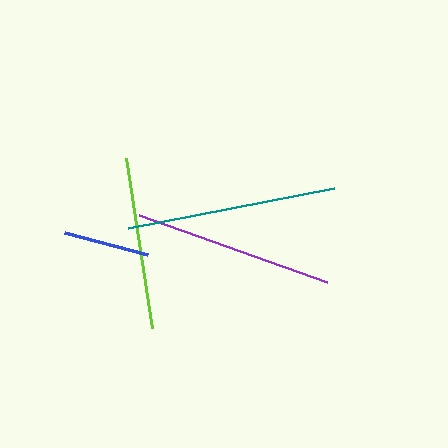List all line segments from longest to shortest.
From longest to shortest: teal, purple, lime, blue.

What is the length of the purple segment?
The purple segment is approximately 200 pixels long.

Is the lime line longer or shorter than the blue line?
The lime line is longer than the blue line.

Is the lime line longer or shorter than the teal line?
The teal line is longer than the lime line.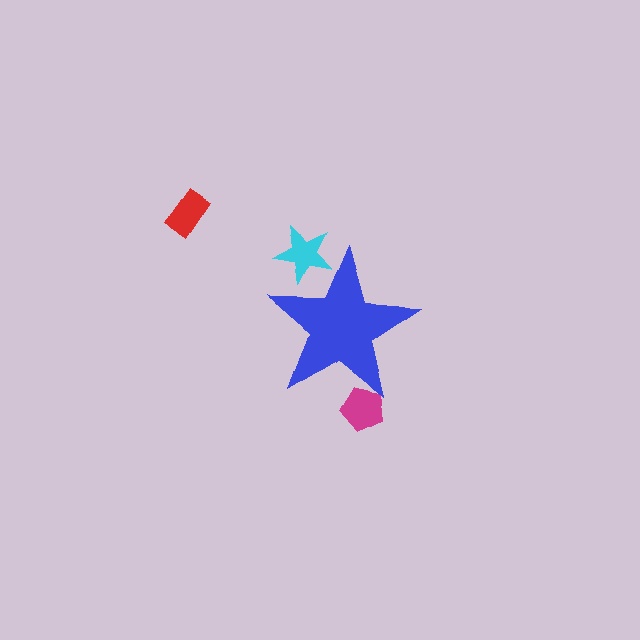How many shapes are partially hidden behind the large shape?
2 shapes are partially hidden.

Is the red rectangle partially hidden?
No, the red rectangle is fully visible.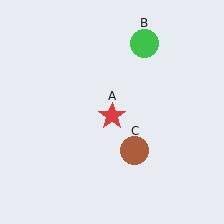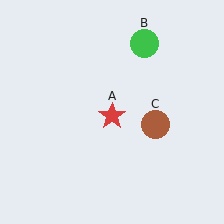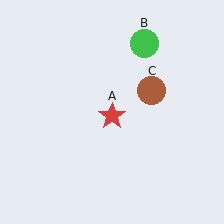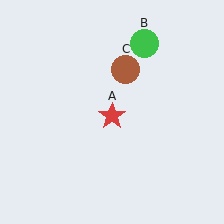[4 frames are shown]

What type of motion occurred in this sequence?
The brown circle (object C) rotated counterclockwise around the center of the scene.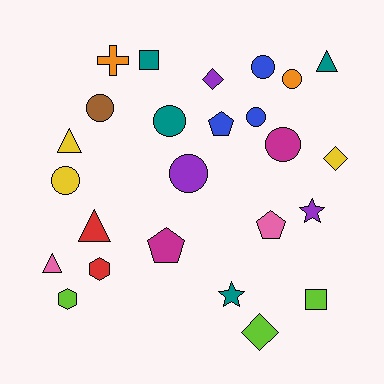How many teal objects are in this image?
There are 4 teal objects.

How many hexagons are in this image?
There are 2 hexagons.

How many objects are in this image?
There are 25 objects.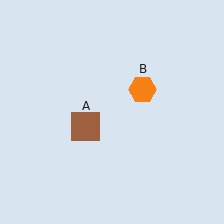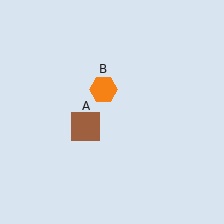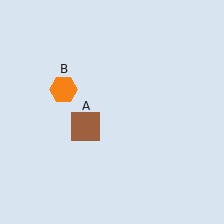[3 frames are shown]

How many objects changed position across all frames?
1 object changed position: orange hexagon (object B).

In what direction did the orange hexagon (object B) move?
The orange hexagon (object B) moved left.